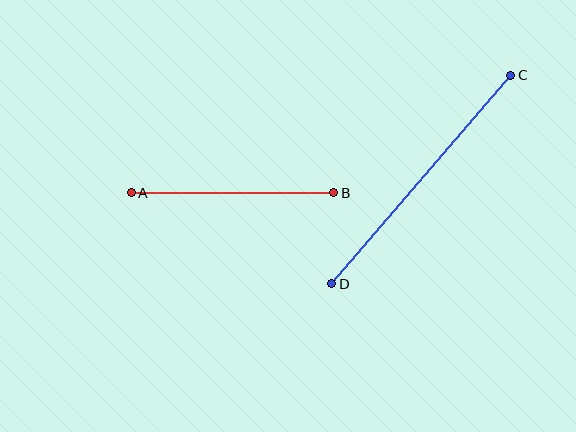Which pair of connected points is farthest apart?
Points C and D are farthest apart.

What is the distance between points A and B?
The distance is approximately 202 pixels.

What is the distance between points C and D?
The distance is approximately 275 pixels.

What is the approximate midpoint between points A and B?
The midpoint is at approximately (232, 193) pixels.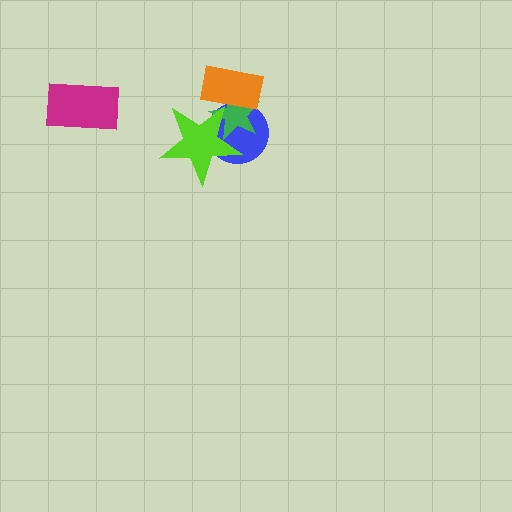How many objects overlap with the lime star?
3 objects overlap with the lime star.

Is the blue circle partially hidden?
Yes, it is partially covered by another shape.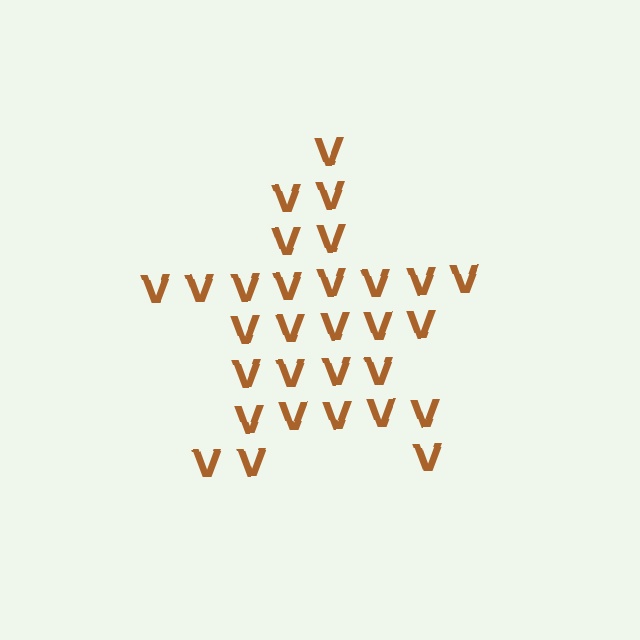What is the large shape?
The large shape is a star.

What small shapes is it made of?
It is made of small letter V's.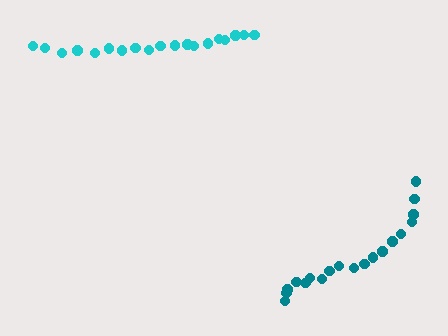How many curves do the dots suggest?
There are 2 distinct paths.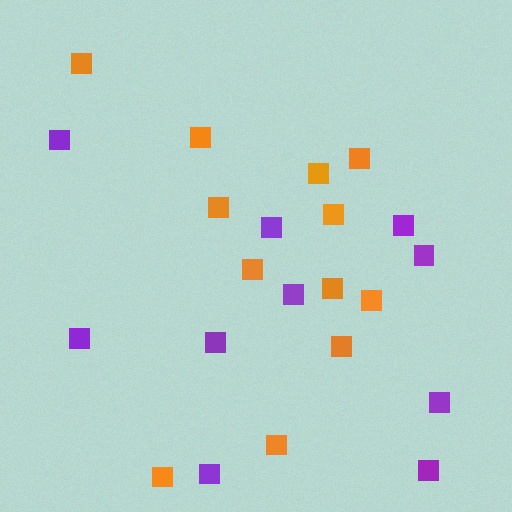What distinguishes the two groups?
There are 2 groups: one group of orange squares (12) and one group of purple squares (10).